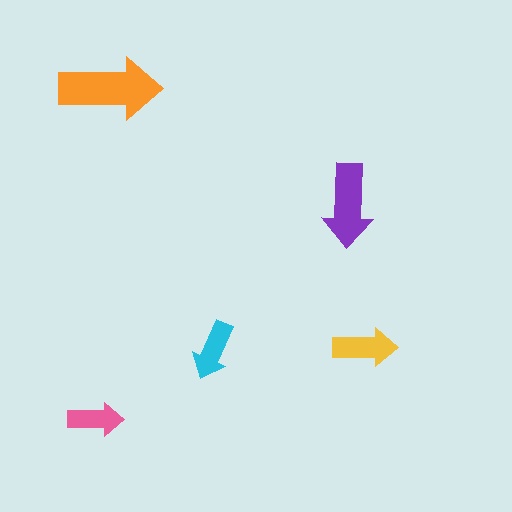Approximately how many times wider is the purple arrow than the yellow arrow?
About 1.5 times wider.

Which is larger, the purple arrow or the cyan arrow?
The purple one.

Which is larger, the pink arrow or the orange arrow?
The orange one.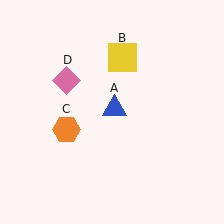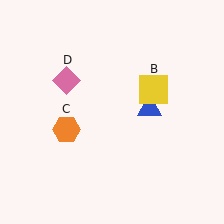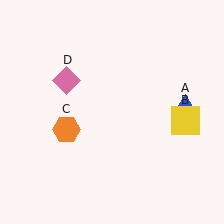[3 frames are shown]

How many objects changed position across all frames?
2 objects changed position: blue triangle (object A), yellow square (object B).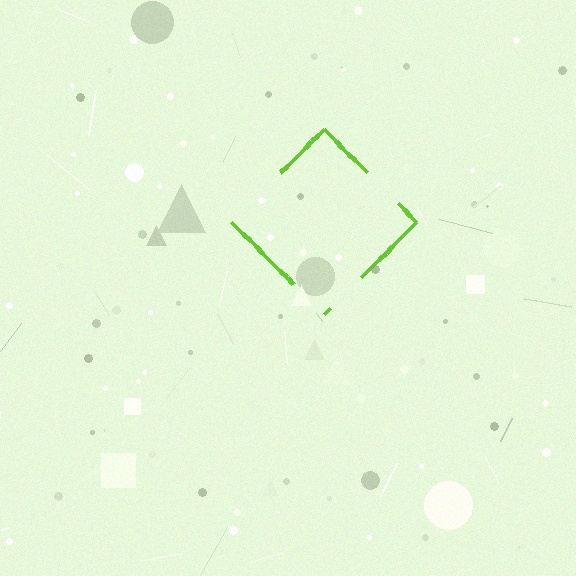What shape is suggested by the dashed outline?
The dashed outline suggests a diamond.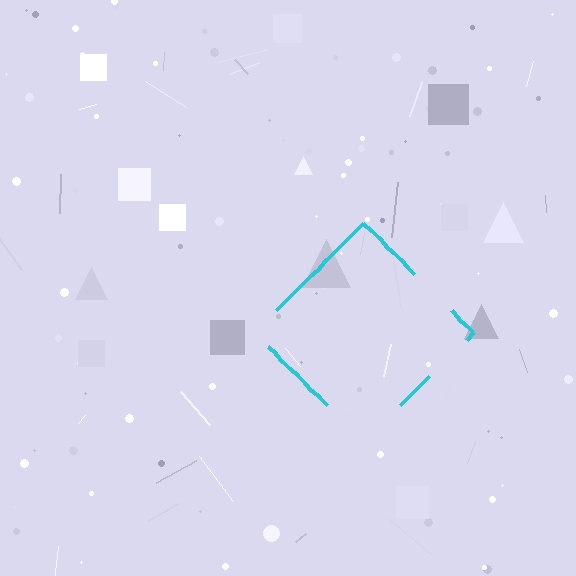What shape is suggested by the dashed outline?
The dashed outline suggests a diamond.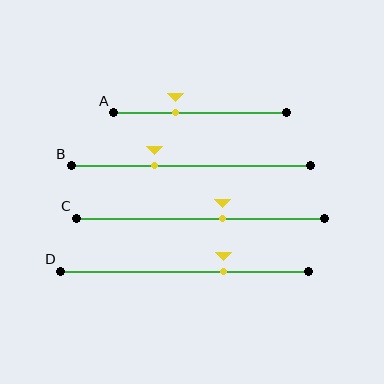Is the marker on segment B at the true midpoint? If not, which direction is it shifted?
No, the marker on segment B is shifted to the left by about 15% of the segment length.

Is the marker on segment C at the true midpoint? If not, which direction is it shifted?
No, the marker on segment C is shifted to the right by about 9% of the segment length.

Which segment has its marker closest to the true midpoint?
Segment C has its marker closest to the true midpoint.